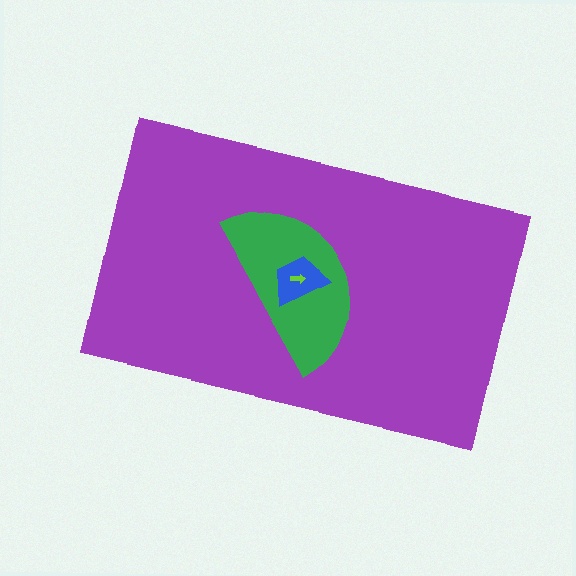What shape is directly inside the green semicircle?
The blue trapezoid.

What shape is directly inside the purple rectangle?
The green semicircle.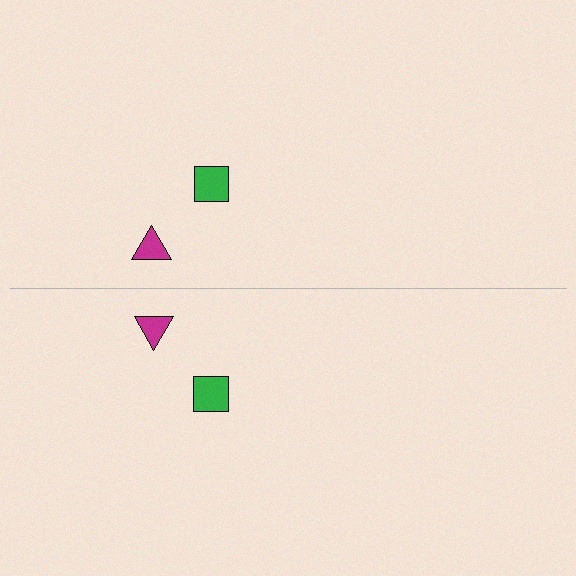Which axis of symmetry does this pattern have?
The pattern has a horizontal axis of symmetry running through the center of the image.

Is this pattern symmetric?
Yes, this pattern has bilateral (reflection) symmetry.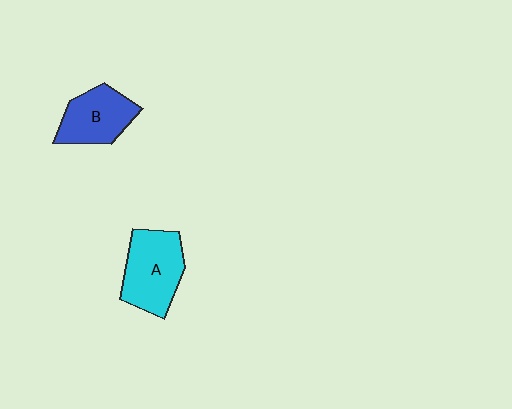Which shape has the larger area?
Shape A (cyan).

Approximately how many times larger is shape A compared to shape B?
Approximately 1.2 times.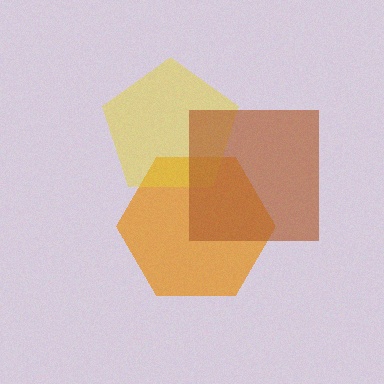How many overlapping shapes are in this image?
There are 3 overlapping shapes in the image.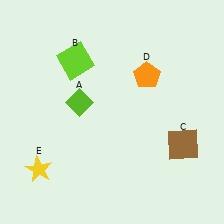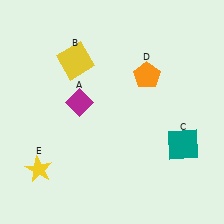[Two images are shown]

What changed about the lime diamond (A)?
In Image 1, A is lime. In Image 2, it changed to magenta.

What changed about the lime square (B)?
In Image 1, B is lime. In Image 2, it changed to yellow.